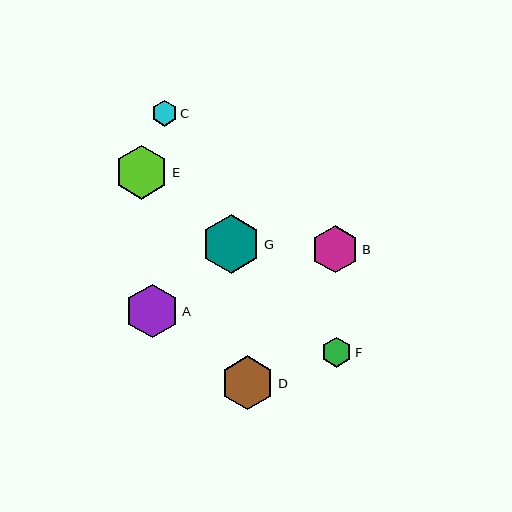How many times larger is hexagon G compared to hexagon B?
Hexagon G is approximately 1.2 times the size of hexagon B.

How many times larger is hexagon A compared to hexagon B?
Hexagon A is approximately 1.1 times the size of hexagon B.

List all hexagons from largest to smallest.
From largest to smallest: G, D, E, A, B, F, C.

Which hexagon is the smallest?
Hexagon C is the smallest with a size of approximately 26 pixels.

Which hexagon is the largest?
Hexagon G is the largest with a size of approximately 59 pixels.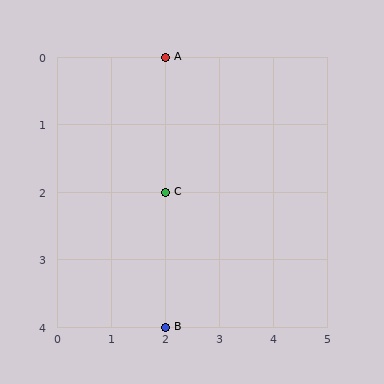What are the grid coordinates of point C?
Point C is at grid coordinates (2, 2).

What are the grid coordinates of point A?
Point A is at grid coordinates (2, 0).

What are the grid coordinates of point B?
Point B is at grid coordinates (2, 4).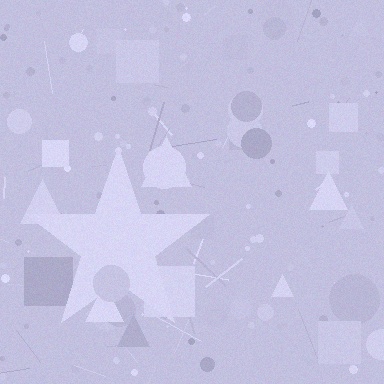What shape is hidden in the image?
A star is hidden in the image.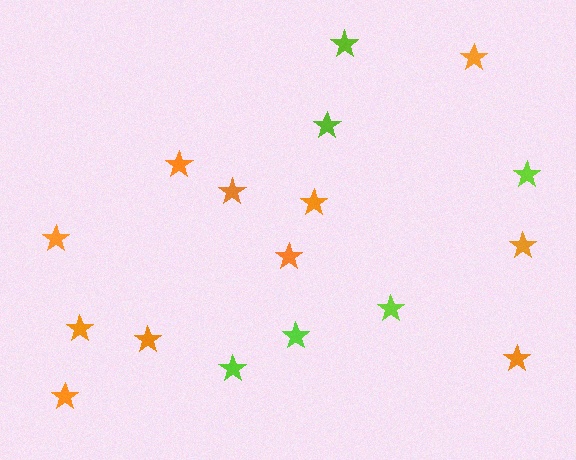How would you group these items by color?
There are 2 groups: one group of orange stars (11) and one group of lime stars (6).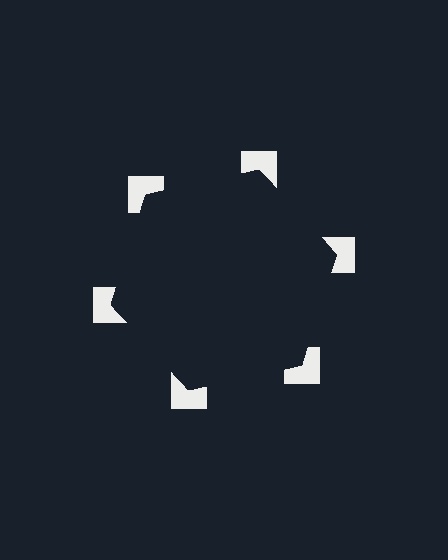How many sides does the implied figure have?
6 sides.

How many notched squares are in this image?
There are 6 — one at each vertex of the illusory hexagon.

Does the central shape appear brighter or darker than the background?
It typically appears slightly darker than the background, even though no actual brightness change is drawn.